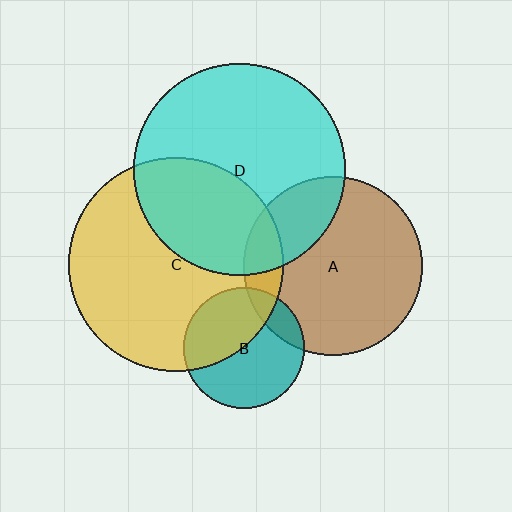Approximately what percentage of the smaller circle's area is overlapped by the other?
Approximately 15%.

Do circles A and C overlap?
Yes.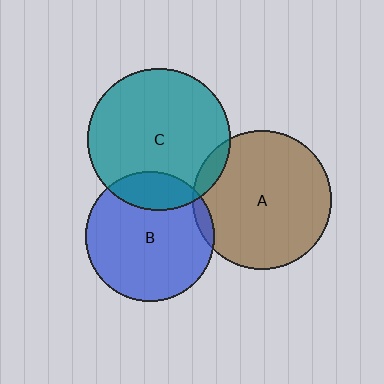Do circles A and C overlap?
Yes.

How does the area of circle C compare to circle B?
Approximately 1.2 times.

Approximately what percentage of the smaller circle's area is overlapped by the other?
Approximately 5%.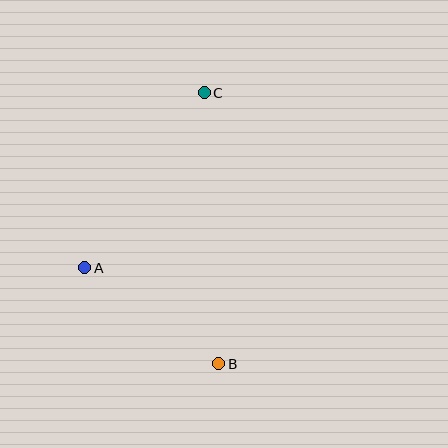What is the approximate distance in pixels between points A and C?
The distance between A and C is approximately 212 pixels.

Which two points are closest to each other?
Points A and B are closest to each other.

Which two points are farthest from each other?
Points B and C are farthest from each other.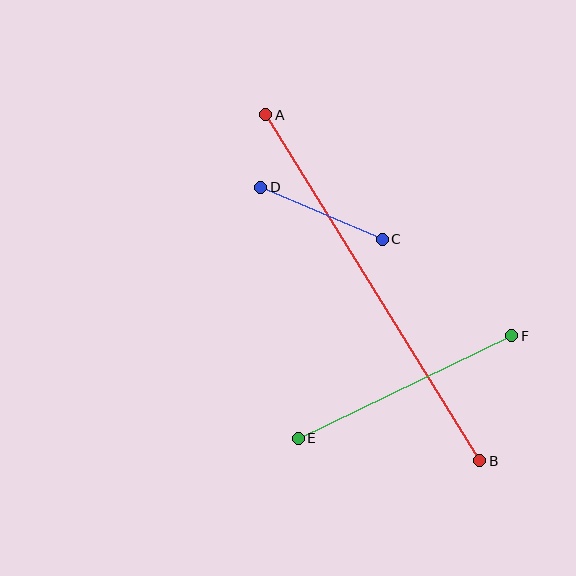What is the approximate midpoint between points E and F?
The midpoint is at approximately (405, 387) pixels.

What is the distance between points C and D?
The distance is approximately 132 pixels.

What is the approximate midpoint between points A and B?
The midpoint is at approximately (373, 288) pixels.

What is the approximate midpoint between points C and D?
The midpoint is at approximately (321, 213) pixels.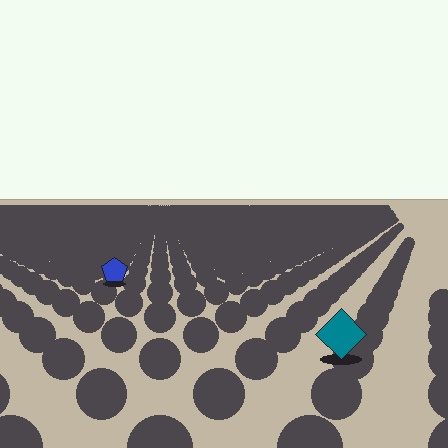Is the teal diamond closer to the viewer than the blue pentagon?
Yes. The teal diamond is closer — you can tell from the texture gradient: the ground texture is coarser near it.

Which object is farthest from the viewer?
The blue pentagon is farthest from the viewer. It appears smaller and the ground texture around it is denser.